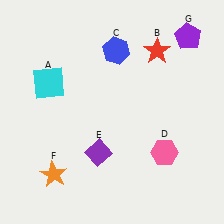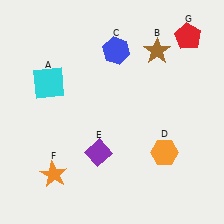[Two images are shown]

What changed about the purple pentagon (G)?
In Image 1, G is purple. In Image 2, it changed to red.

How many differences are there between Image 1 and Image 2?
There are 3 differences between the two images.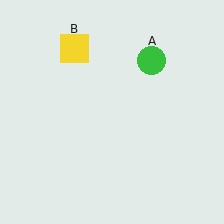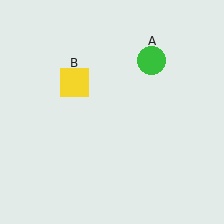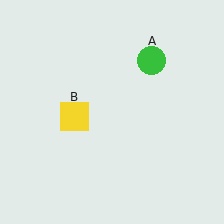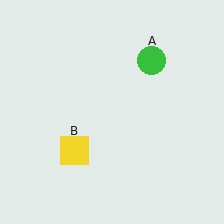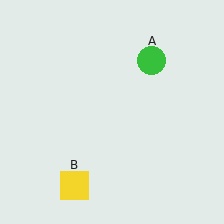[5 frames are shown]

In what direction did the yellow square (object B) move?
The yellow square (object B) moved down.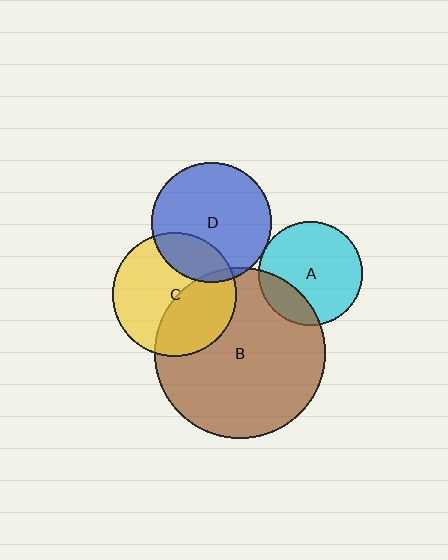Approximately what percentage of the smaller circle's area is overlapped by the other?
Approximately 25%.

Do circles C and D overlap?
Yes.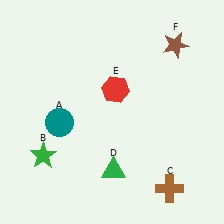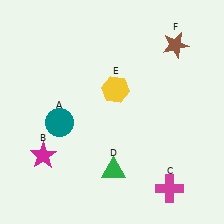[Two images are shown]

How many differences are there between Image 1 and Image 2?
There are 3 differences between the two images.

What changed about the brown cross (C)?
In Image 1, C is brown. In Image 2, it changed to magenta.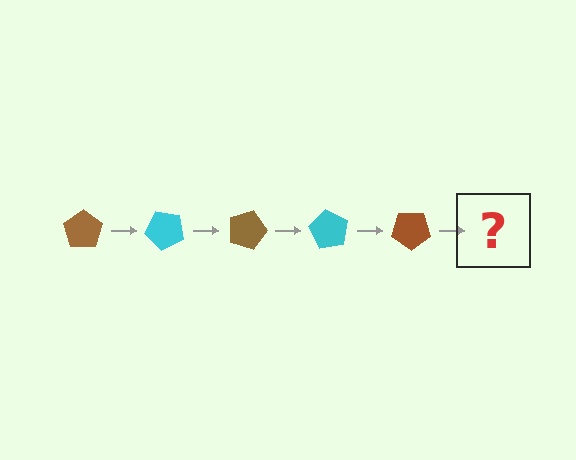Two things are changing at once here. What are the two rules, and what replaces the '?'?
The two rules are that it rotates 45 degrees each step and the color cycles through brown and cyan. The '?' should be a cyan pentagon, rotated 225 degrees from the start.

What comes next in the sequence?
The next element should be a cyan pentagon, rotated 225 degrees from the start.